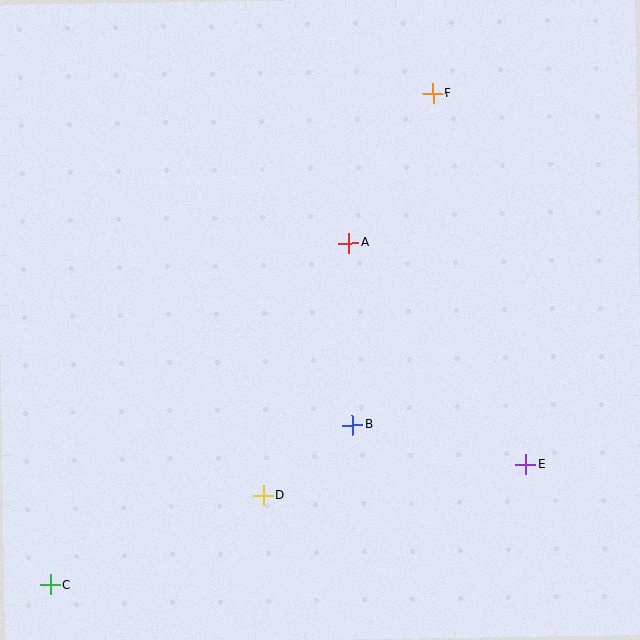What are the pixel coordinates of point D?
Point D is at (263, 495).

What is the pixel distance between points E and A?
The distance between E and A is 283 pixels.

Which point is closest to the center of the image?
Point A at (349, 243) is closest to the center.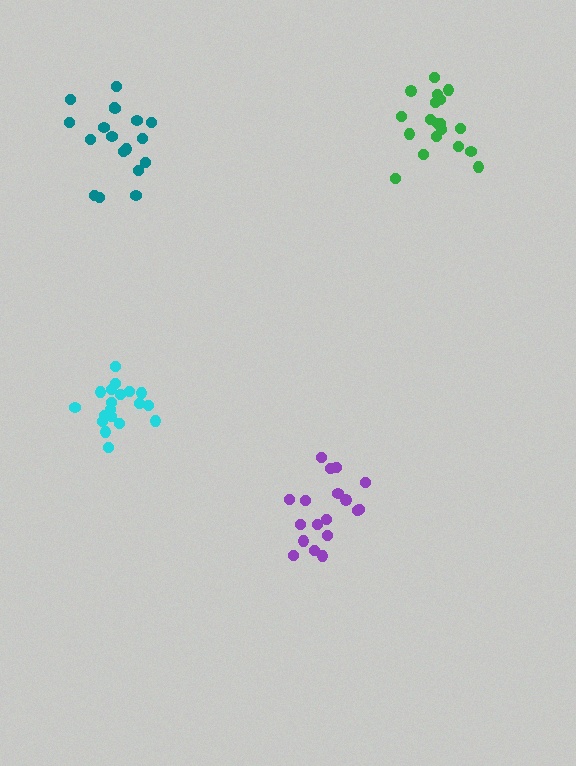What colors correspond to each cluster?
The clusters are colored: green, purple, cyan, teal.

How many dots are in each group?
Group 1: 19 dots, Group 2: 18 dots, Group 3: 19 dots, Group 4: 18 dots (74 total).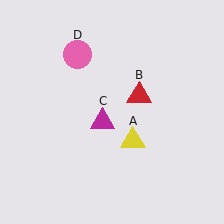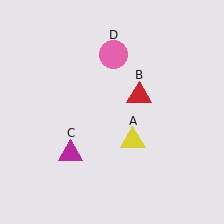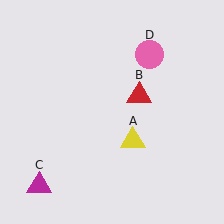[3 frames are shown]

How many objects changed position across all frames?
2 objects changed position: magenta triangle (object C), pink circle (object D).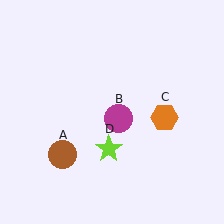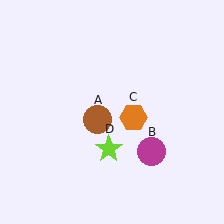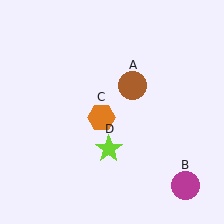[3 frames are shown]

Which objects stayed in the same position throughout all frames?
Lime star (object D) remained stationary.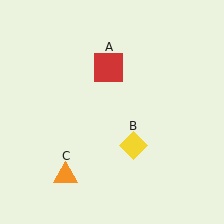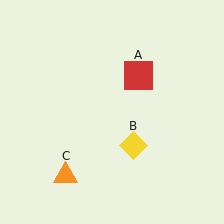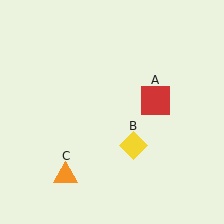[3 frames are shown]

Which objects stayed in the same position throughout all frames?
Yellow diamond (object B) and orange triangle (object C) remained stationary.